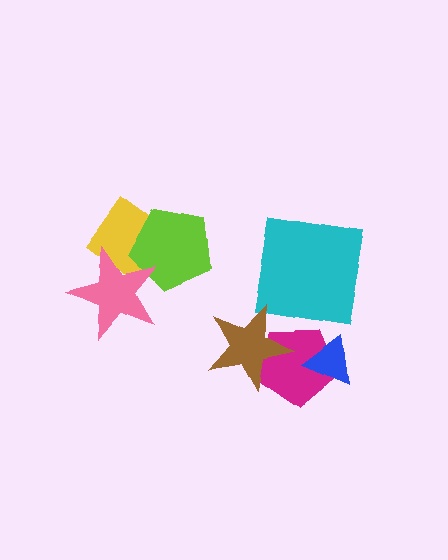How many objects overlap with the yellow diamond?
2 objects overlap with the yellow diamond.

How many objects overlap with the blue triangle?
1 object overlaps with the blue triangle.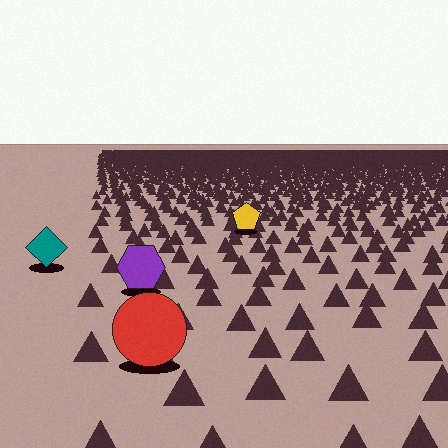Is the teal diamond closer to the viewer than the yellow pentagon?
Yes. The teal diamond is closer — you can tell from the texture gradient: the ground texture is coarser near it.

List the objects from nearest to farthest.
From nearest to farthest: the red circle, the purple hexagon, the teal diamond, the yellow pentagon.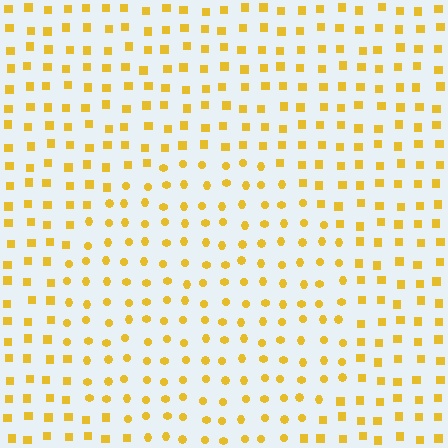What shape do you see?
I see a circle.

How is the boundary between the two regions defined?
The boundary is defined by a change in element shape: circles inside vs. squares outside. All elements share the same color and spacing.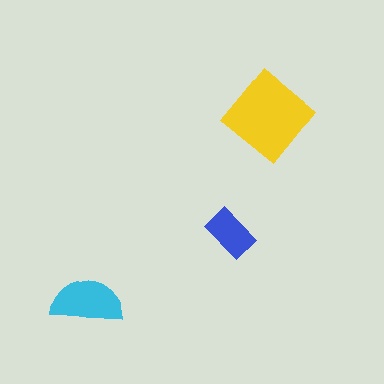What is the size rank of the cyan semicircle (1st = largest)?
2nd.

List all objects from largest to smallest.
The yellow diamond, the cyan semicircle, the blue rectangle.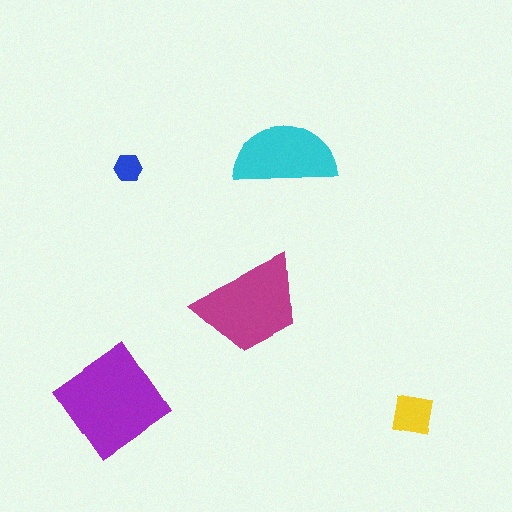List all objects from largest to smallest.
The purple diamond, the magenta trapezoid, the cyan semicircle, the yellow square, the blue hexagon.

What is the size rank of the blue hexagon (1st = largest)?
5th.